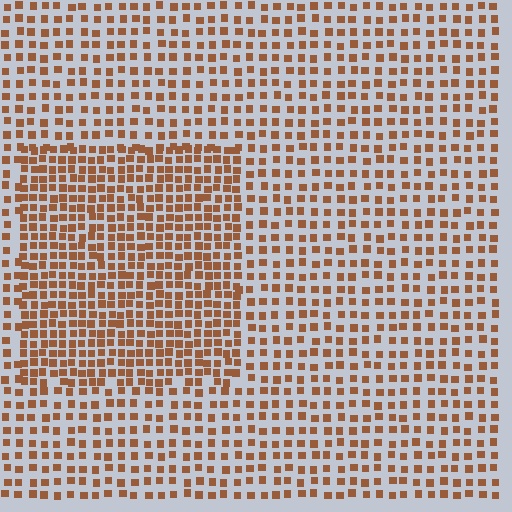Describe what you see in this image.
The image contains small brown elements arranged at two different densities. A rectangle-shaped region is visible where the elements are more densely packed than the surrounding area.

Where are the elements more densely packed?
The elements are more densely packed inside the rectangle boundary.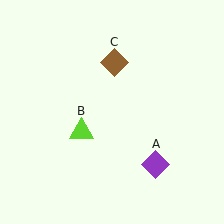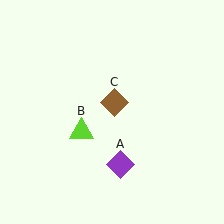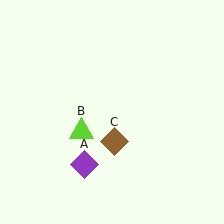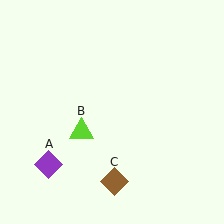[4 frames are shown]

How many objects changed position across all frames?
2 objects changed position: purple diamond (object A), brown diamond (object C).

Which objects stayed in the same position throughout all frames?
Lime triangle (object B) remained stationary.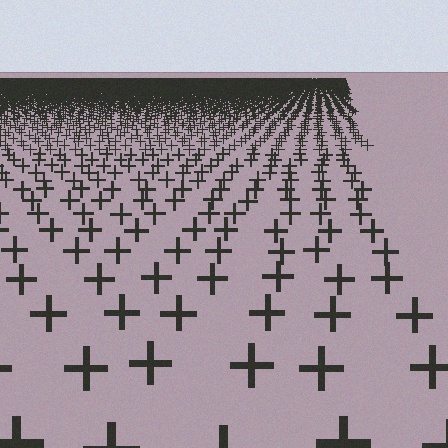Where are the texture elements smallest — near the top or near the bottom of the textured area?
Near the top.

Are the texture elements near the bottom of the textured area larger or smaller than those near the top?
Larger. Near the bottom, elements are closer to the viewer and appear at a bigger on-screen size.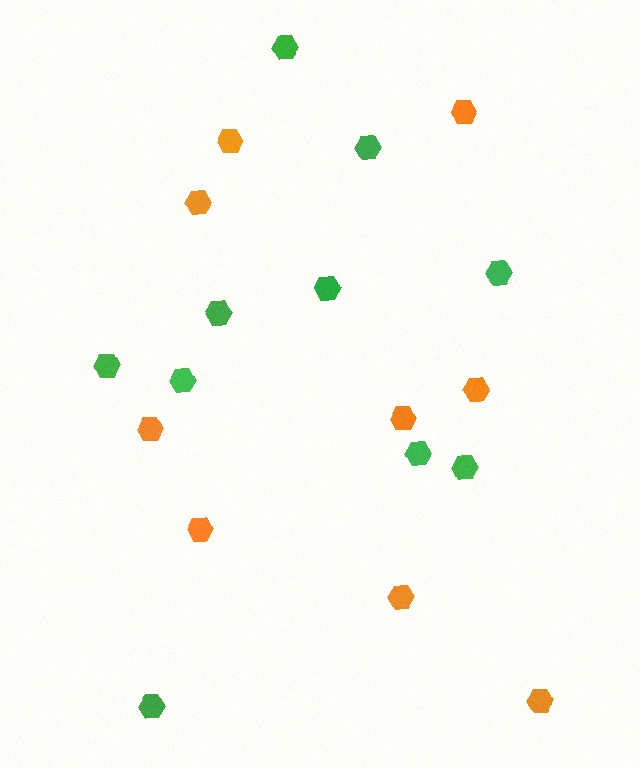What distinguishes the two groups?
There are 2 groups: one group of green hexagons (10) and one group of orange hexagons (9).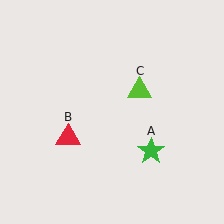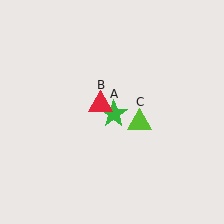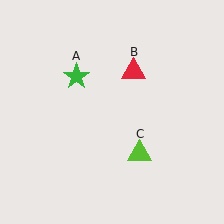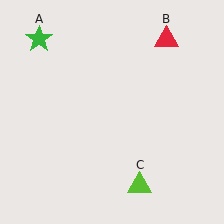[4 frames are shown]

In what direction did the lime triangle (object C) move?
The lime triangle (object C) moved down.